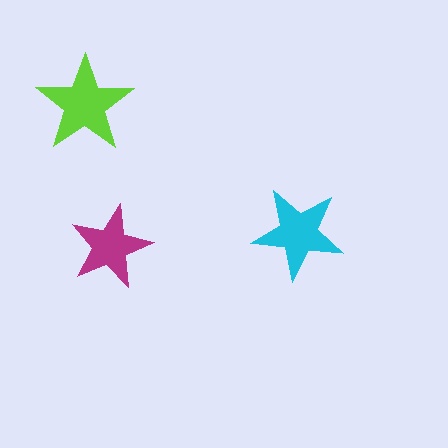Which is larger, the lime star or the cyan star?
The lime one.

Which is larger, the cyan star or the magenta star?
The cyan one.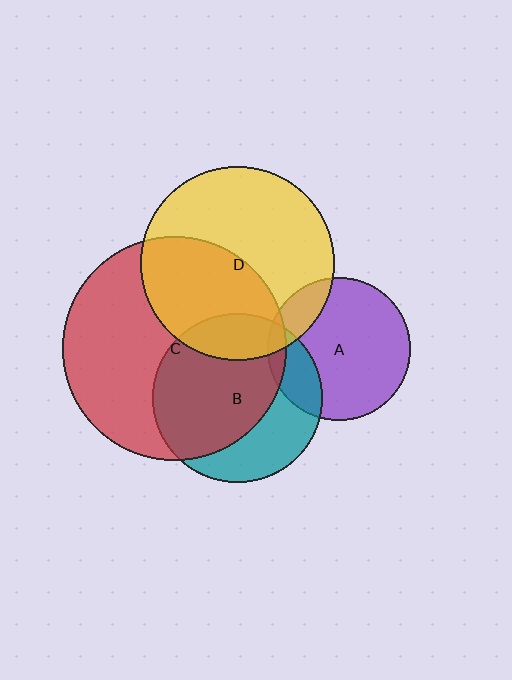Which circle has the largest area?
Circle C (red).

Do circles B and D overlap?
Yes.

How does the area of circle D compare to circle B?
Approximately 1.3 times.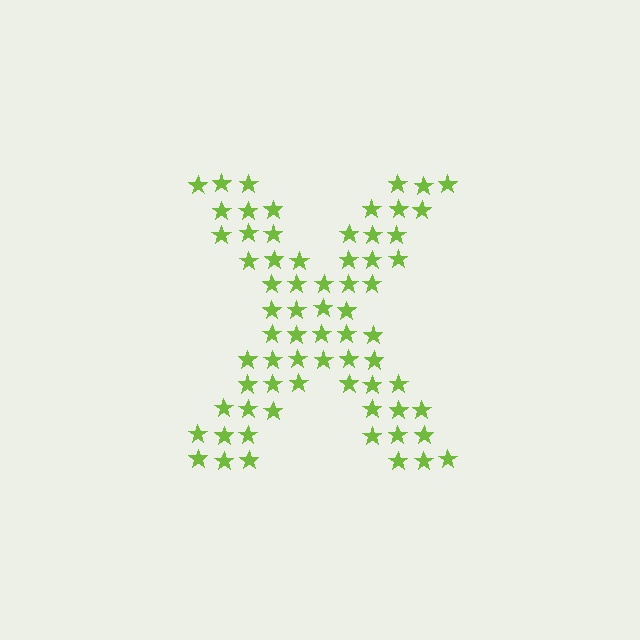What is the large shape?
The large shape is the letter X.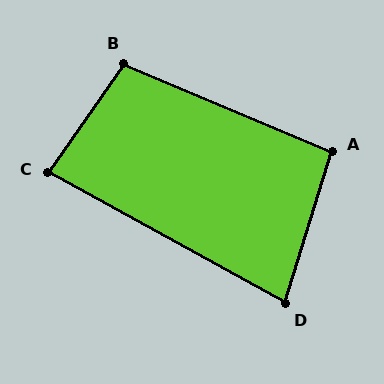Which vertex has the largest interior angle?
B, at approximately 102 degrees.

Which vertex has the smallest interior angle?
D, at approximately 78 degrees.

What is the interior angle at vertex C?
Approximately 84 degrees (acute).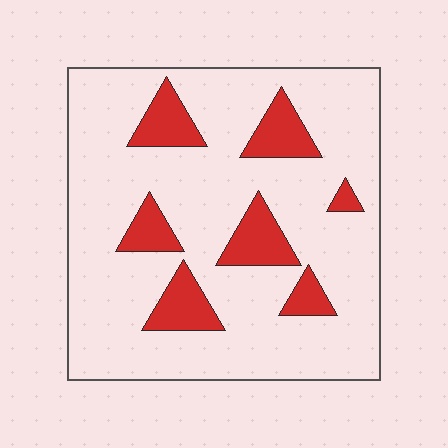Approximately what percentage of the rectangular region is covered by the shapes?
Approximately 15%.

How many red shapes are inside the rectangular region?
7.